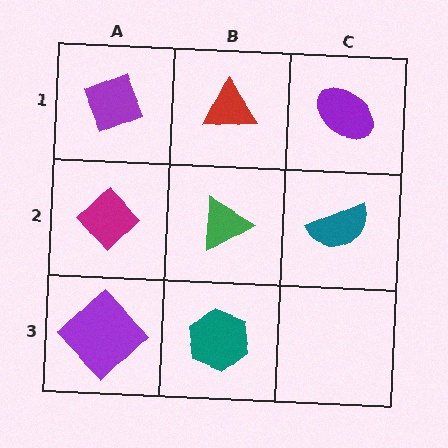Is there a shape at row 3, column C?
No, that cell is empty.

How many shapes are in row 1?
3 shapes.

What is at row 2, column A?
A magenta diamond.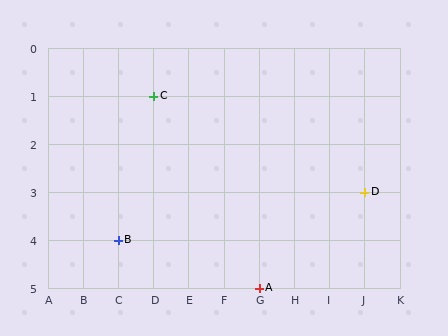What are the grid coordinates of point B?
Point B is at grid coordinates (C, 4).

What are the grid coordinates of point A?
Point A is at grid coordinates (G, 5).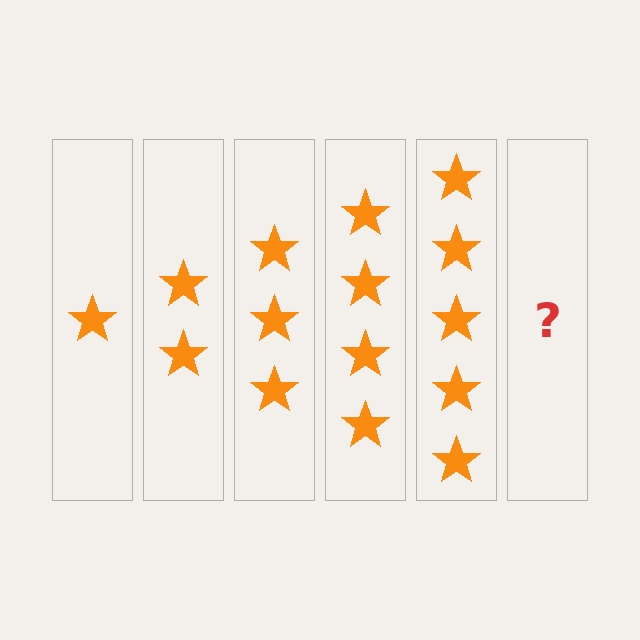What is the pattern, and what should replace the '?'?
The pattern is that each step adds one more star. The '?' should be 6 stars.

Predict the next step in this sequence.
The next step is 6 stars.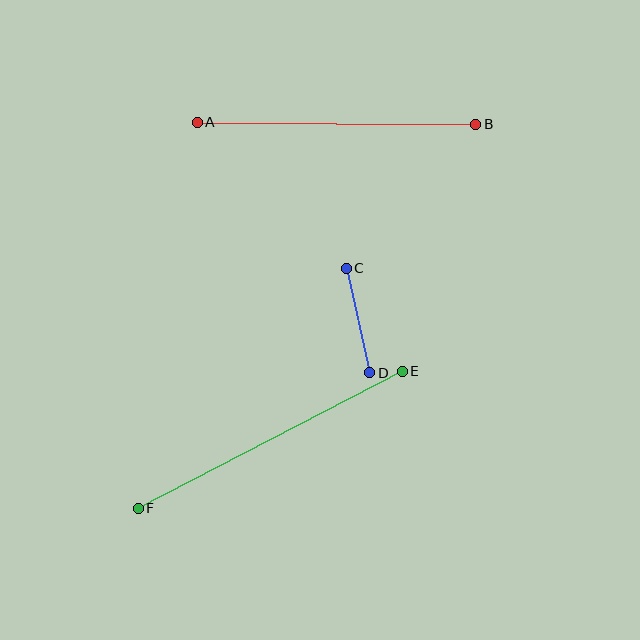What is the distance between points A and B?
The distance is approximately 279 pixels.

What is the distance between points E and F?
The distance is approximately 298 pixels.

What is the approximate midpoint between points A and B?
The midpoint is at approximately (337, 123) pixels.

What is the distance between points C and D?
The distance is approximately 107 pixels.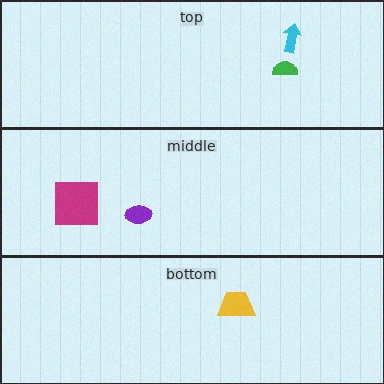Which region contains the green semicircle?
The top region.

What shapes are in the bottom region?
The yellow trapezoid.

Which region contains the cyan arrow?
The top region.